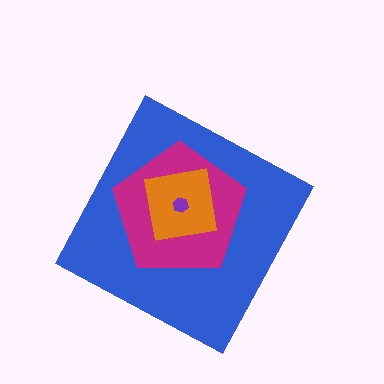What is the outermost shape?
The blue diamond.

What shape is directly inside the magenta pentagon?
The orange square.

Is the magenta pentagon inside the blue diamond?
Yes.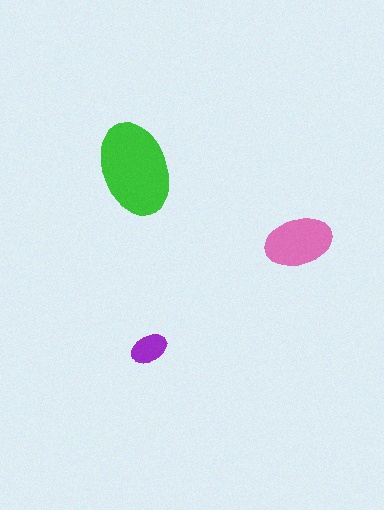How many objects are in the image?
There are 3 objects in the image.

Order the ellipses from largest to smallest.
the green one, the pink one, the purple one.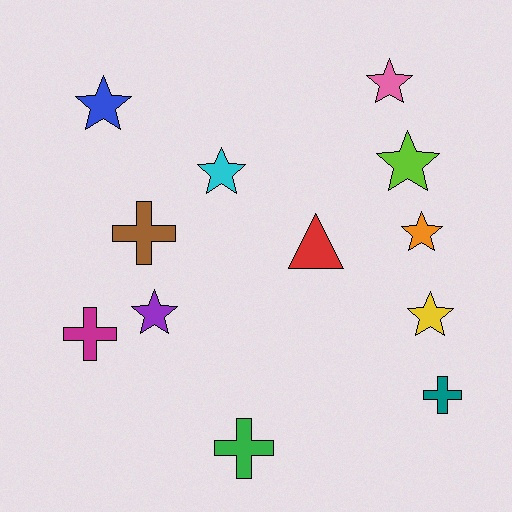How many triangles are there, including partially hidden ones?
There is 1 triangle.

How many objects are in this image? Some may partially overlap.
There are 12 objects.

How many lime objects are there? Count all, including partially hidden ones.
There is 1 lime object.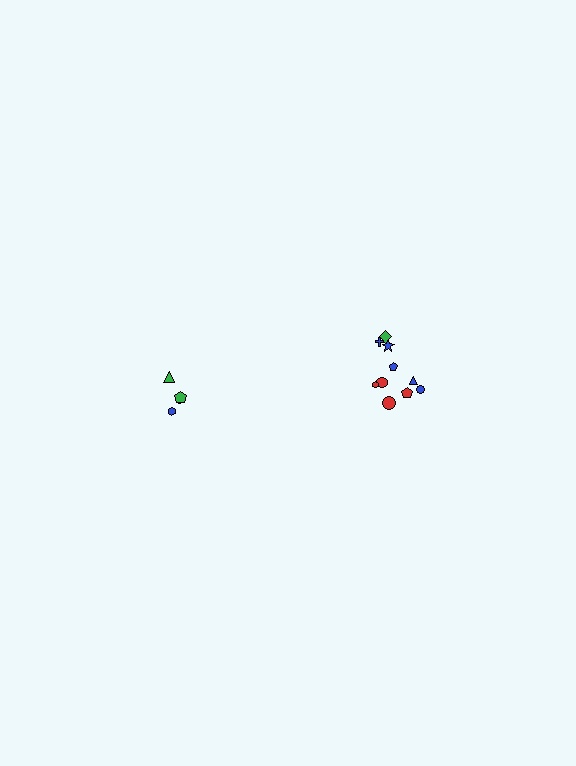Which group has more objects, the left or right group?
The right group.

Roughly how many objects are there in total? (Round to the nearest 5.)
Roughly 15 objects in total.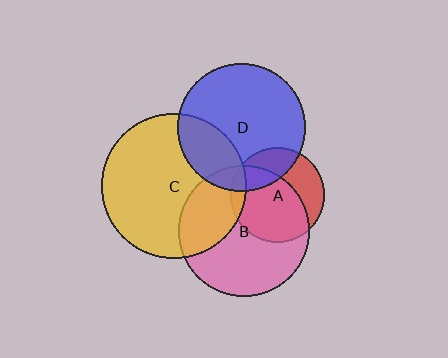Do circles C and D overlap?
Yes.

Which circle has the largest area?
Circle C (yellow).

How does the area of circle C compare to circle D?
Approximately 1.3 times.